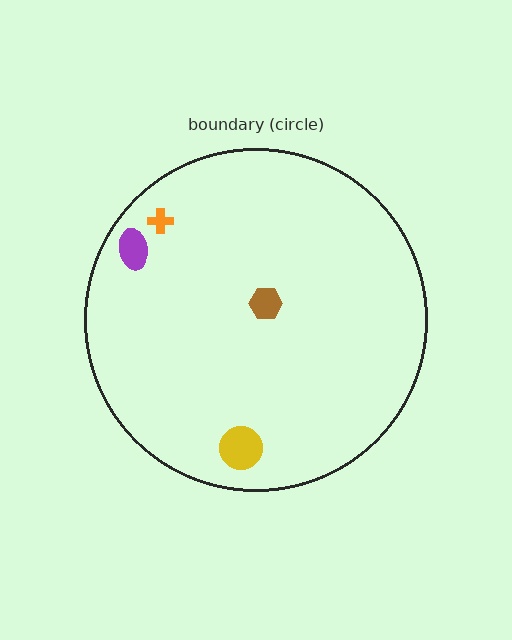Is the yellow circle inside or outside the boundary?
Inside.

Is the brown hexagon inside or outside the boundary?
Inside.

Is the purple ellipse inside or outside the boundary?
Inside.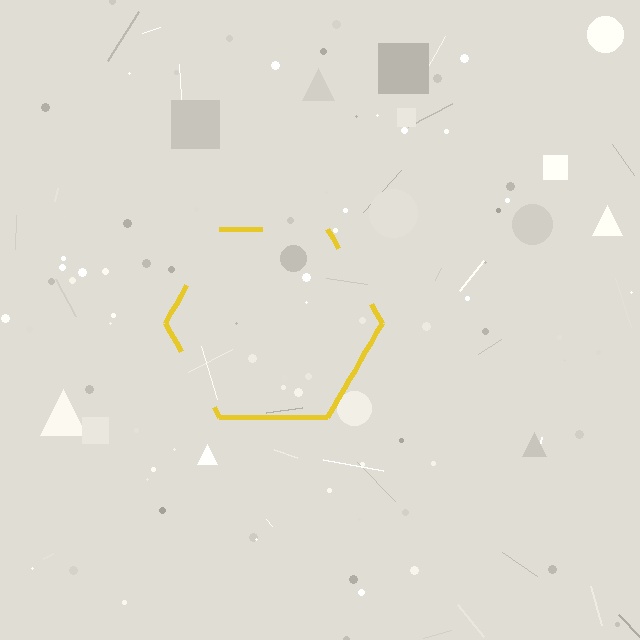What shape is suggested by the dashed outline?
The dashed outline suggests a hexagon.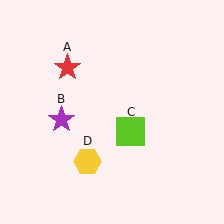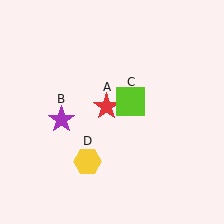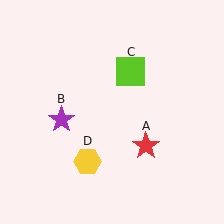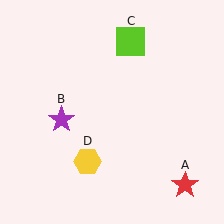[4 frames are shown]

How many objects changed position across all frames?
2 objects changed position: red star (object A), lime square (object C).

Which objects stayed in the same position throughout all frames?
Purple star (object B) and yellow hexagon (object D) remained stationary.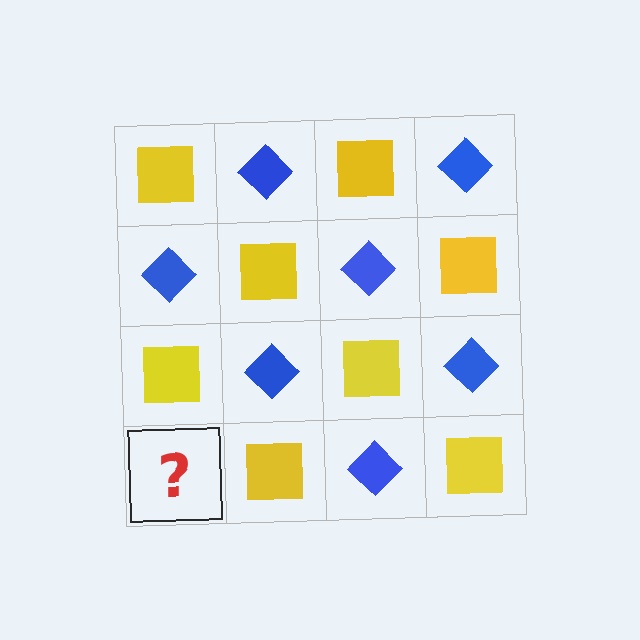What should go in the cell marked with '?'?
The missing cell should contain a blue diamond.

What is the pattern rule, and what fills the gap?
The rule is that it alternates yellow square and blue diamond in a checkerboard pattern. The gap should be filled with a blue diamond.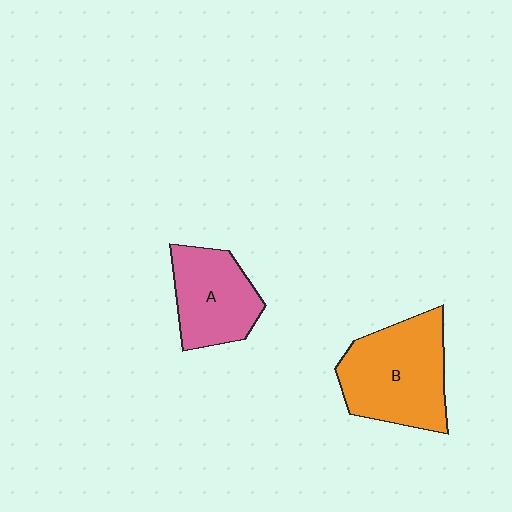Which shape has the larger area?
Shape B (orange).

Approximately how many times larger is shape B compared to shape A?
Approximately 1.4 times.